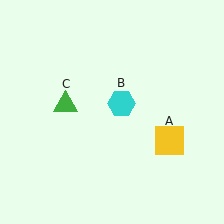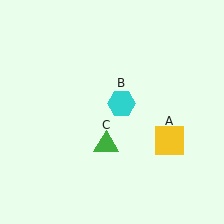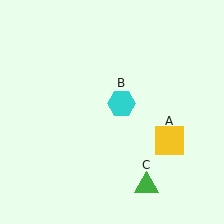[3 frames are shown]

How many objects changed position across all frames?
1 object changed position: green triangle (object C).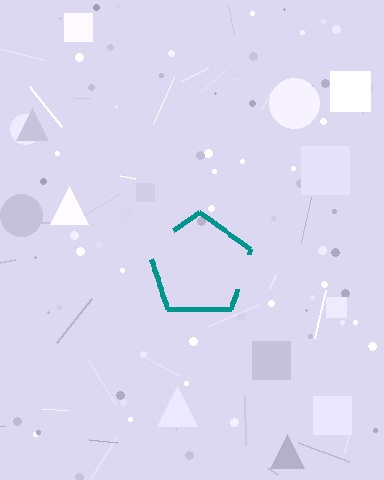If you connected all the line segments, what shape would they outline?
They would outline a pentagon.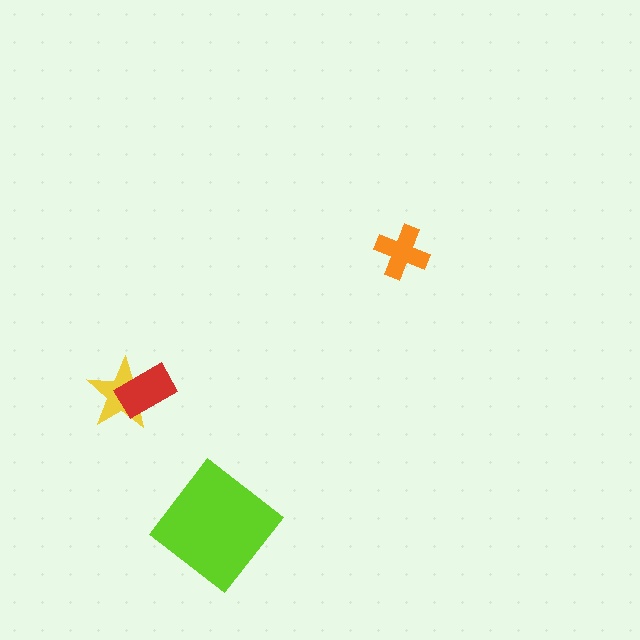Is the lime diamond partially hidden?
No, no other shape covers it.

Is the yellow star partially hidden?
Yes, it is partially covered by another shape.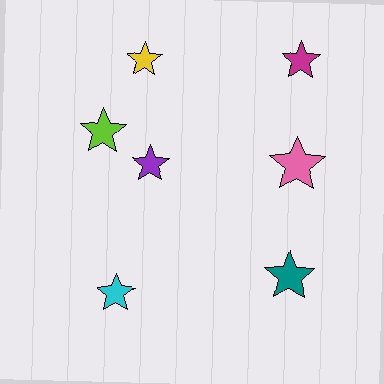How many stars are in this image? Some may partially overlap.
There are 7 stars.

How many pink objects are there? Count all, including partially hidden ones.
There is 1 pink object.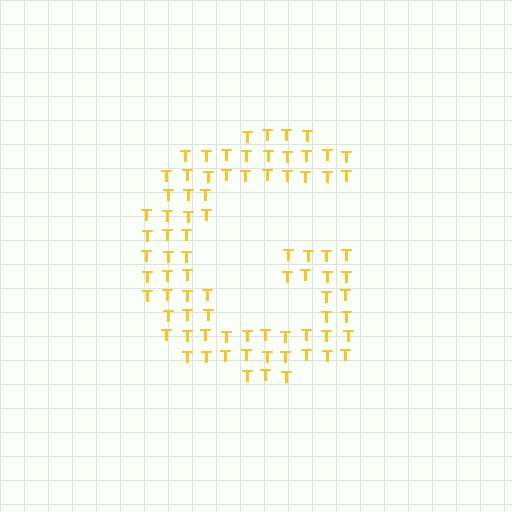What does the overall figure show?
The overall figure shows the letter G.